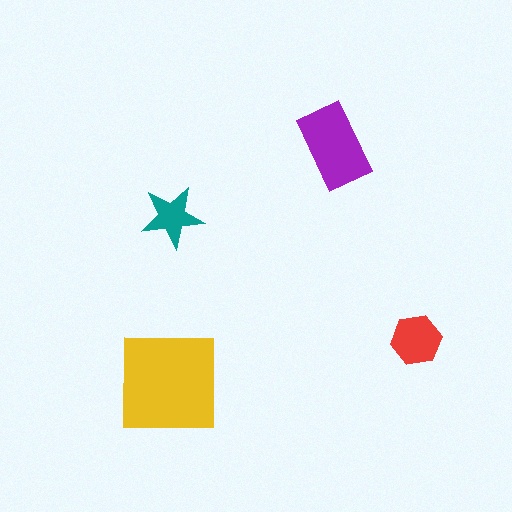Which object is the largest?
The yellow square.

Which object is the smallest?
The teal star.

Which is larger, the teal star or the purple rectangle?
The purple rectangle.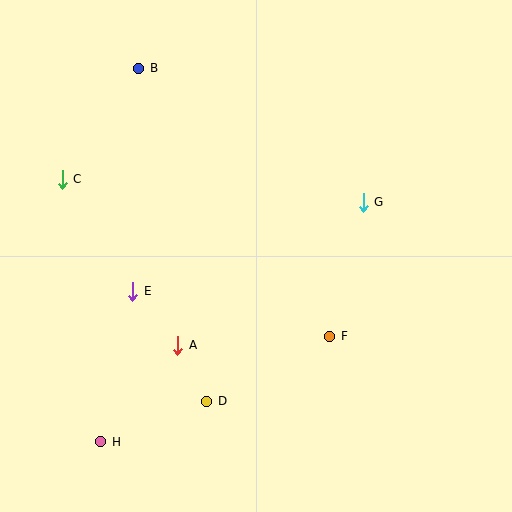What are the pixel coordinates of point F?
Point F is at (330, 336).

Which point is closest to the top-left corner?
Point B is closest to the top-left corner.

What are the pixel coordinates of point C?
Point C is at (62, 179).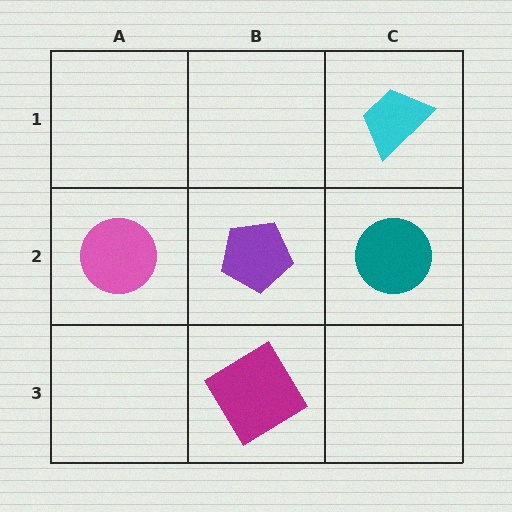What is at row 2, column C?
A teal circle.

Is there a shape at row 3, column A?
No, that cell is empty.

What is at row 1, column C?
A cyan trapezoid.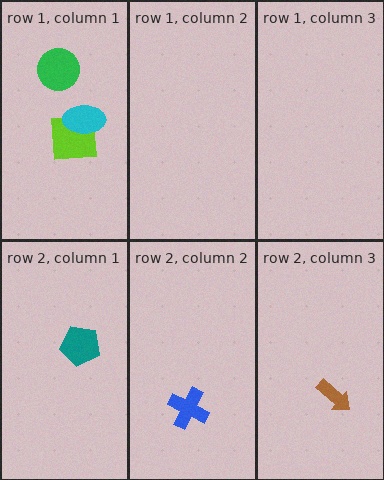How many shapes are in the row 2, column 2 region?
1.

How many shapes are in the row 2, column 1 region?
1.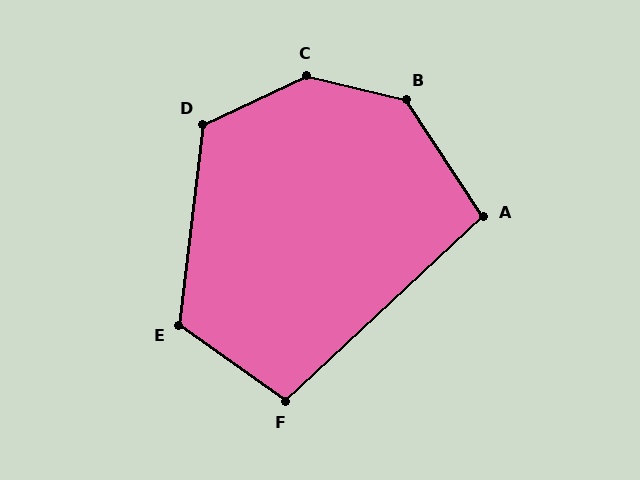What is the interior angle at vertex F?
Approximately 101 degrees (obtuse).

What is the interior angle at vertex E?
Approximately 119 degrees (obtuse).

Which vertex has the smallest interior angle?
A, at approximately 100 degrees.